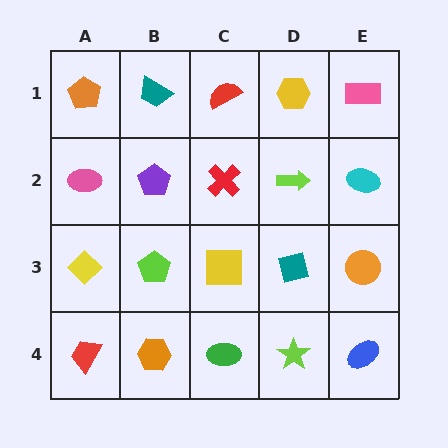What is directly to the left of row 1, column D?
A red semicircle.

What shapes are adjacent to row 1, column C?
A red cross (row 2, column C), a teal trapezoid (row 1, column B), a yellow hexagon (row 1, column D).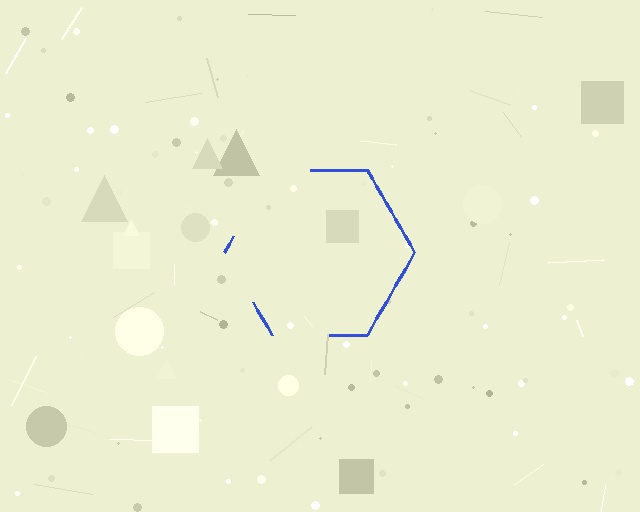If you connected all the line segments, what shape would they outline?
They would outline a hexagon.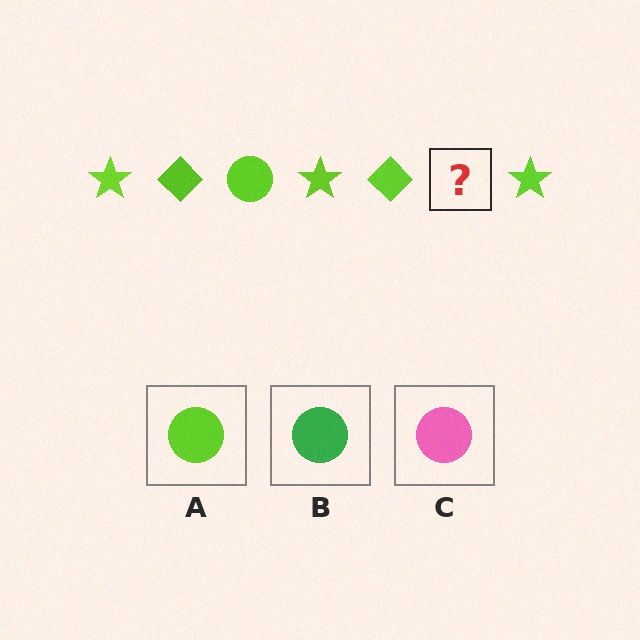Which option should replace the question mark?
Option A.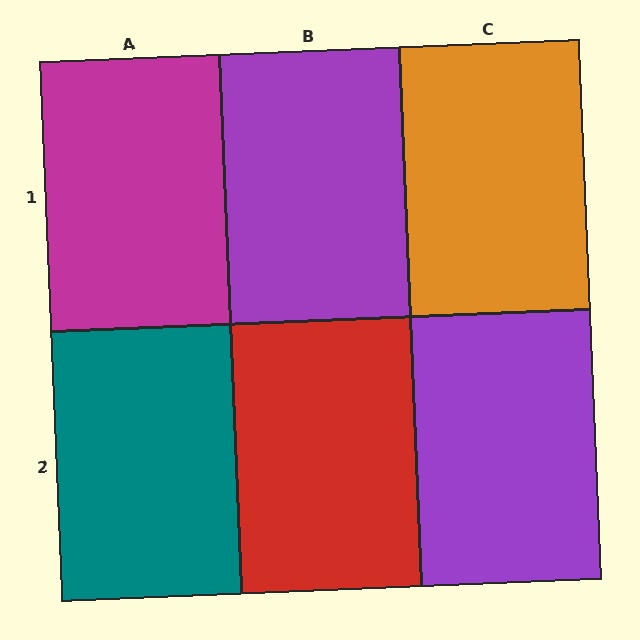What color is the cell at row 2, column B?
Red.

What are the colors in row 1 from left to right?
Magenta, purple, orange.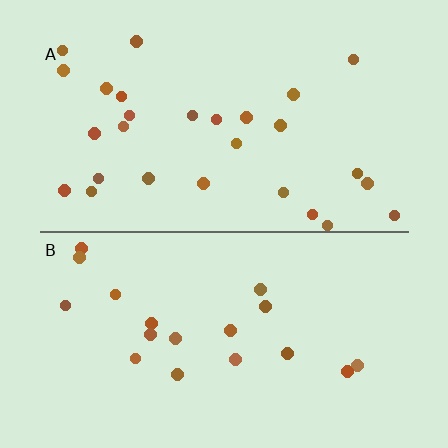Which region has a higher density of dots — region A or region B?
A (the top).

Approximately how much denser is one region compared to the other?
Approximately 1.5× — region A over region B.